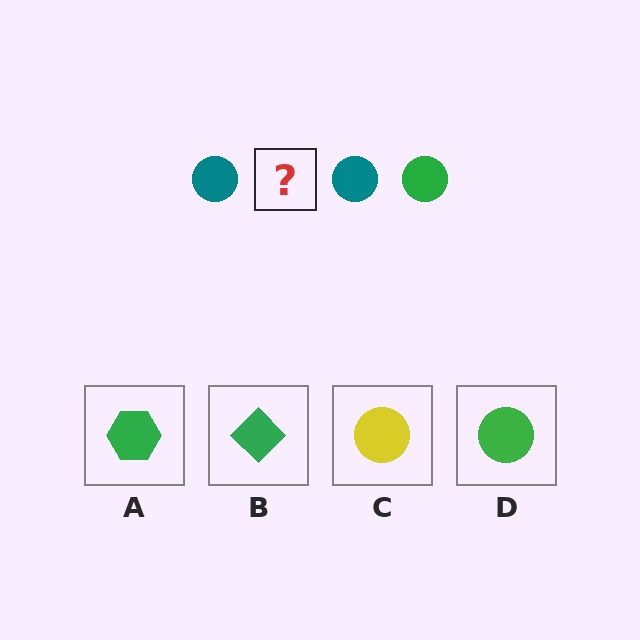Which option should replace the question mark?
Option D.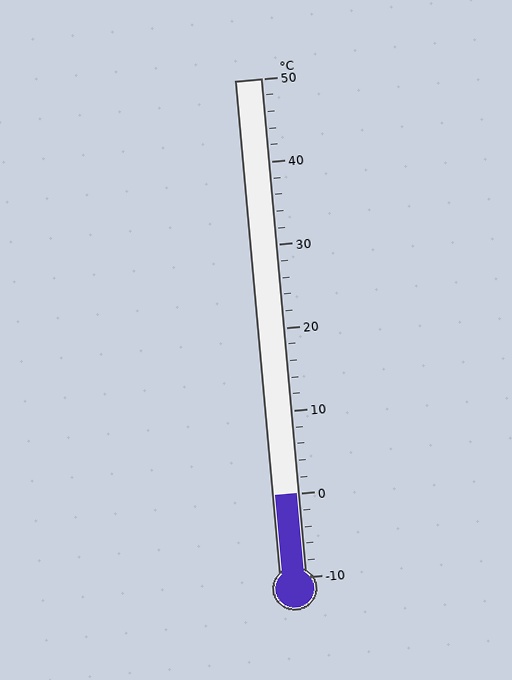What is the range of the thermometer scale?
The thermometer scale ranges from -10°C to 50°C.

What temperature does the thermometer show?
The thermometer shows approximately 0°C.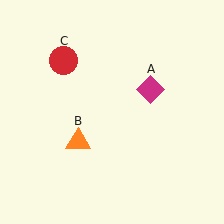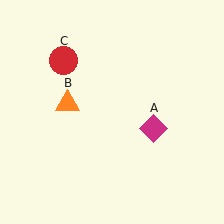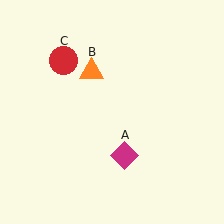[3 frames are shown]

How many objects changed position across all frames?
2 objects changed position: magenta diamond (object A), orange triangle (object B).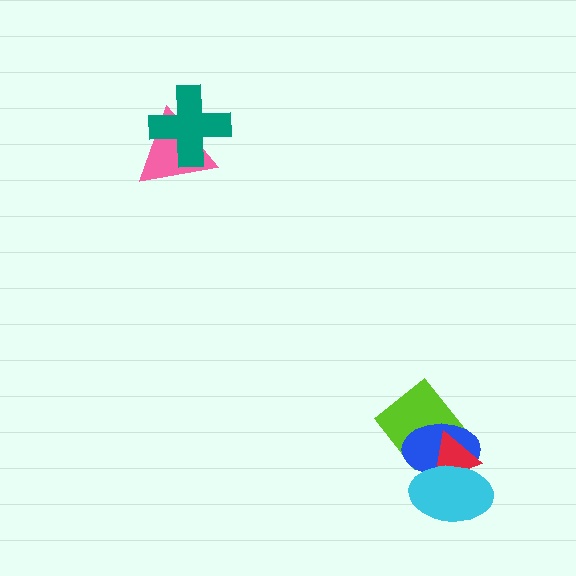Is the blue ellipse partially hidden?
Yes, it is partially covered by another shape.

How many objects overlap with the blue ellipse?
3 objects overlap with the blue ellipse.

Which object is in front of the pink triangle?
The teal cross is in front of the pink triangle.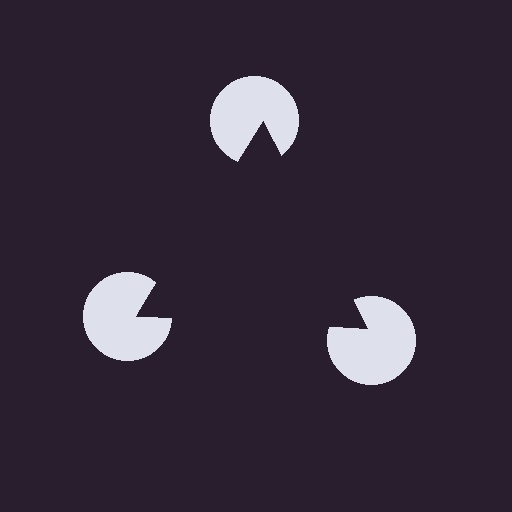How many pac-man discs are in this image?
There are 3 — one at each vertex of the illusory triangle.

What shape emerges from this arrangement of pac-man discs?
An illusory triangle — its edges are inferred from the aligned wedge cuts in the pac-man discs, not physically drawn.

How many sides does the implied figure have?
3 sides.